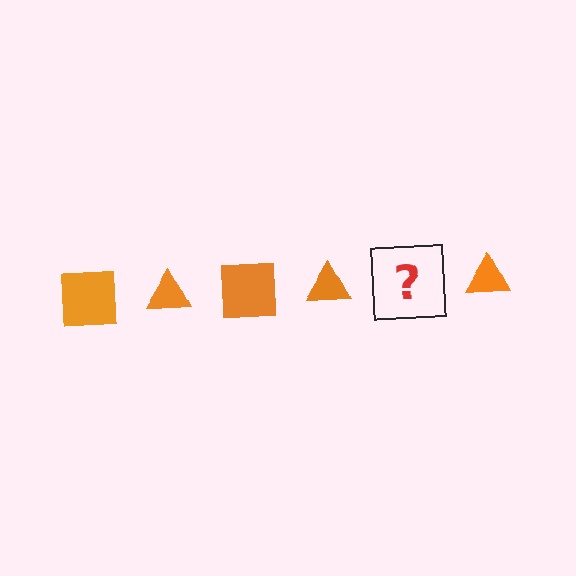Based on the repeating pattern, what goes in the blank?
The blank should be an orange square.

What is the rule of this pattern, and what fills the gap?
The rule is that the pattern cycles through square, triangle shapes in orange. The gap should be filled with an orange square.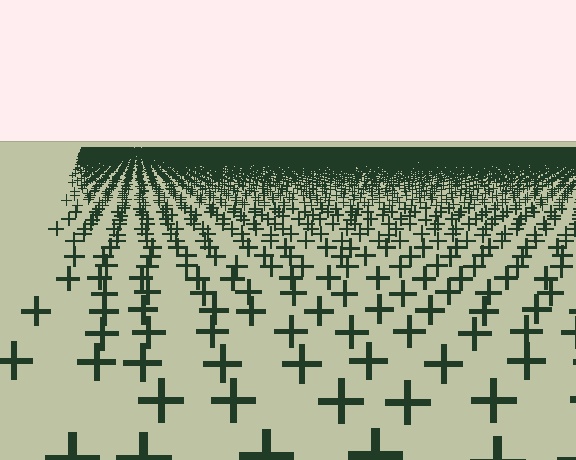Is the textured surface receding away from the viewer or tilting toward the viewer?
The surface is receding away from the viewer. Texture elements get smaller and denser toward the top.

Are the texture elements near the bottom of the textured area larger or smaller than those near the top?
Larger. Near the bottom, elements are closer to the viewer and appear at a bigger on-screen size.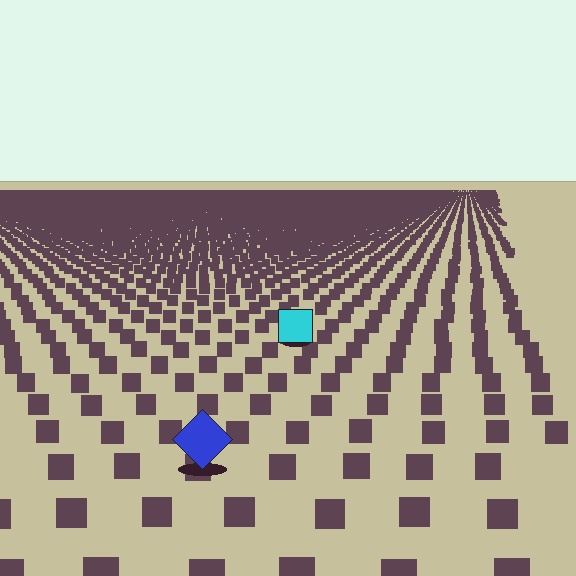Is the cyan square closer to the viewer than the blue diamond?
No. The blue diamond is closer — you can tell from the texture gradient: the ground texture is coarser near it.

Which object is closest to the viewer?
The blue diamond is closest. The texture marks near it are larger and more spread out.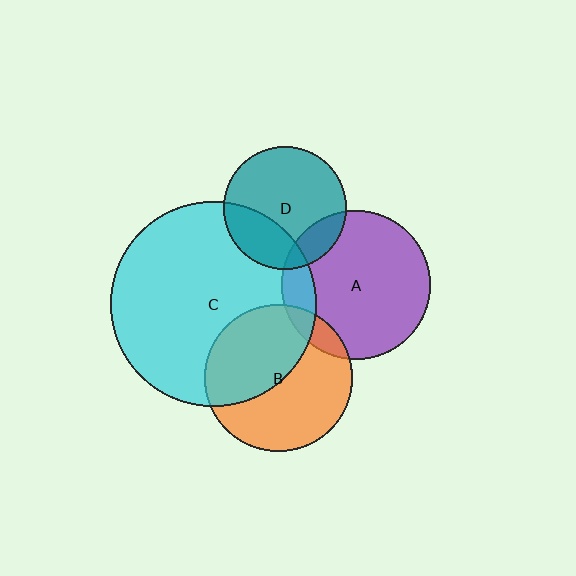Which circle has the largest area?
Circle C (cyan).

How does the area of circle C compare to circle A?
Approximately 1.9 times.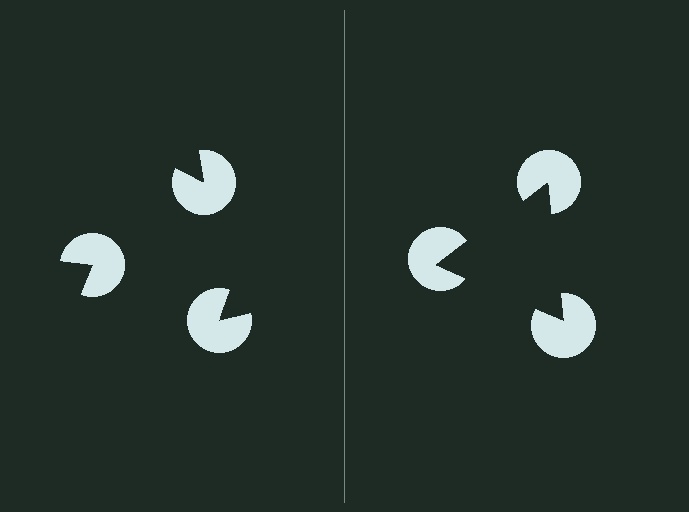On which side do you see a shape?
An illusory triangle appears on the right side. On the left side the wedge cuts are rotated, so no coherent shape forms.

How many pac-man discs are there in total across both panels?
6 — 3 on each side.